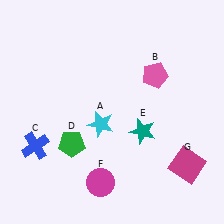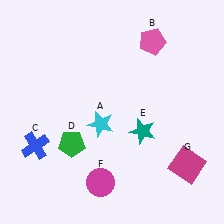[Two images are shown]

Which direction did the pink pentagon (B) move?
The pink pentagon (B) moved up.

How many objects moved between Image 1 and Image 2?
1 object moved between the two images.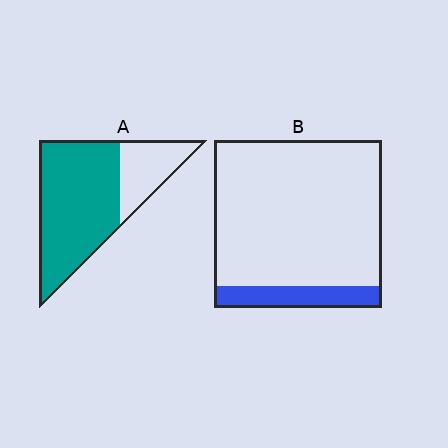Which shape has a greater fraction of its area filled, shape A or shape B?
Shape A.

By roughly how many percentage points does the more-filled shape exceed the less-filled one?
By roughly 60 percentage points (A over B).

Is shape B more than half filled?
No.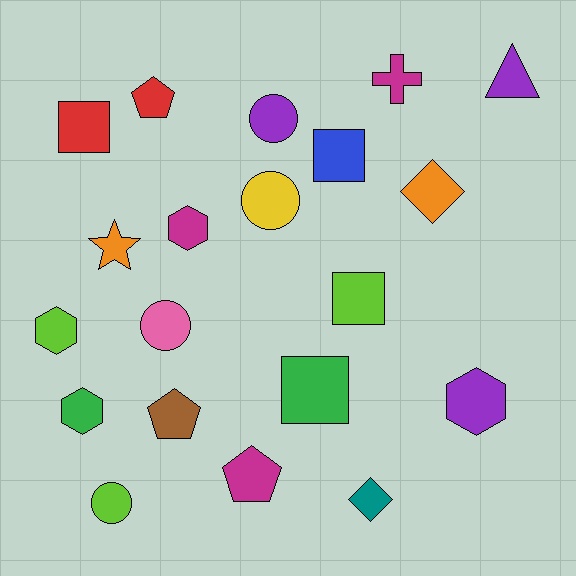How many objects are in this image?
There are 20 objects.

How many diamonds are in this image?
There are 2 diamonds.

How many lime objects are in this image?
There are 3 lime objects.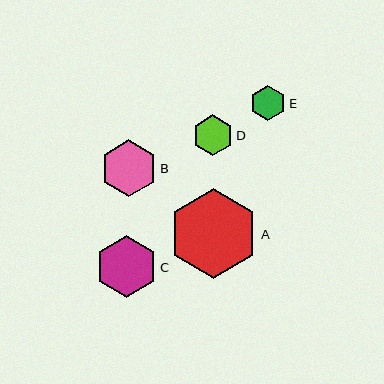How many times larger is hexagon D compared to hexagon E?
Hexagon D is approximately 1.1 times the size of hexagon E.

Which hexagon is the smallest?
Hexagon E is the smallest with a size of approximately 36 pixels.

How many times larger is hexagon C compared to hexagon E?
Hexagon C is approximately 1.7 times the size of hexagon E.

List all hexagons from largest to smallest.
From largest to smallest: A, C, B, D, E.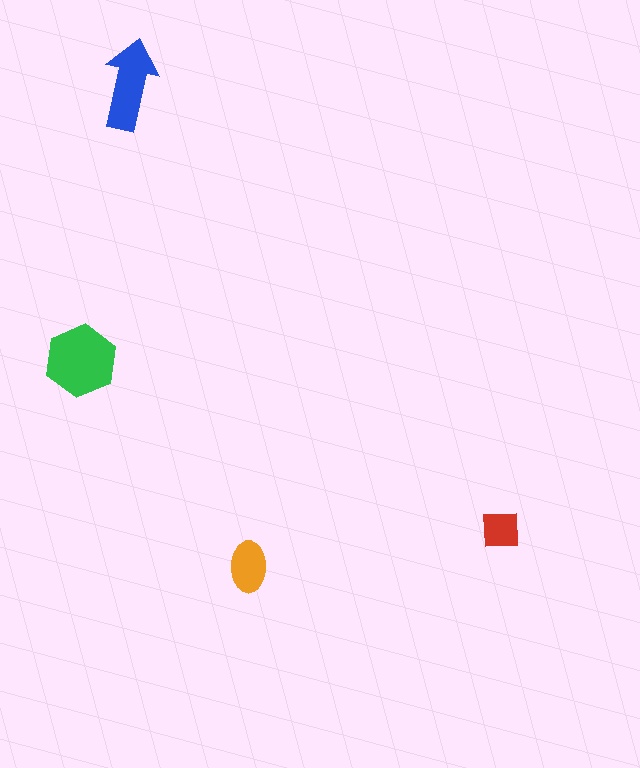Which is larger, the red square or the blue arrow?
The blue arrow.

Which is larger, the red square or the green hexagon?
The green hexagon.